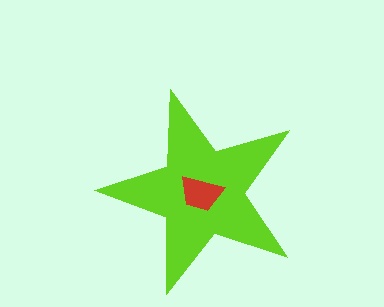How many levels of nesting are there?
2.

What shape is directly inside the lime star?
The red trapezoid.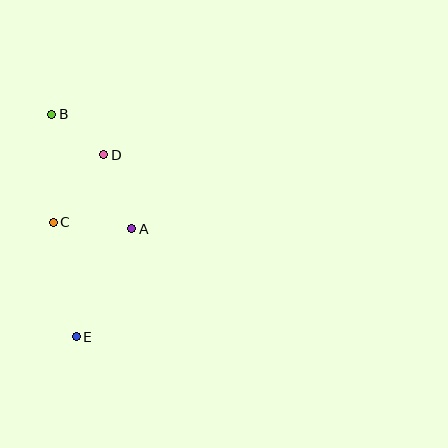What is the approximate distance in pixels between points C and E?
The distance between C and E is approximately 117 pixels.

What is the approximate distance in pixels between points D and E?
The distance between D and E is approximately 184 pixels.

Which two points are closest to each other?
Points B and D are closest to each other.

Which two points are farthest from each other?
Points B and E are farthest from each other.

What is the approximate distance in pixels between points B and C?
The distance between B and C is approximately 108 pixels.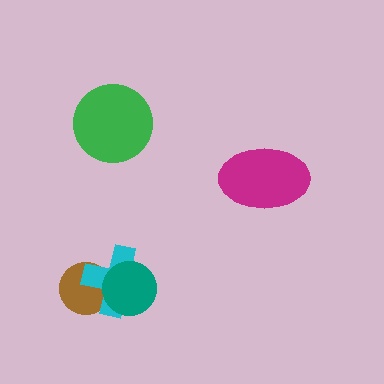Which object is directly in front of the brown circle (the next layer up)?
The cyan cross is directly in front of the brown circle.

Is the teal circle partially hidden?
No, no other shape covers it.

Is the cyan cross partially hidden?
Yes, it is partially covered by another shape.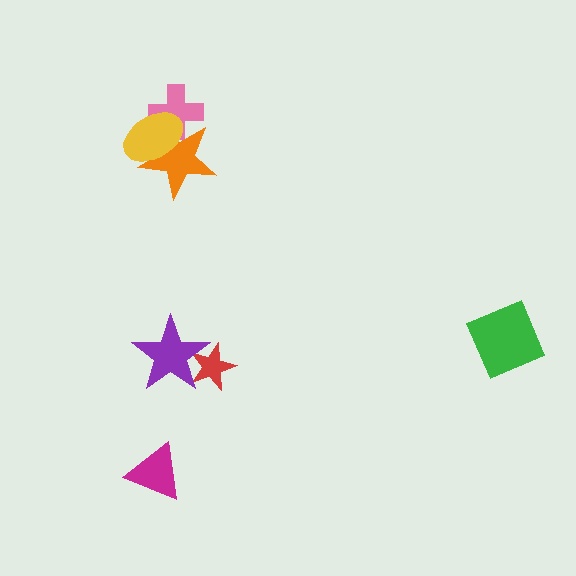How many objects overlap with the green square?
0 objects overlap with the green square.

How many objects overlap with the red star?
1 object overlaps with the red star.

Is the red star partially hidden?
Yes, it is partially covered by another shape.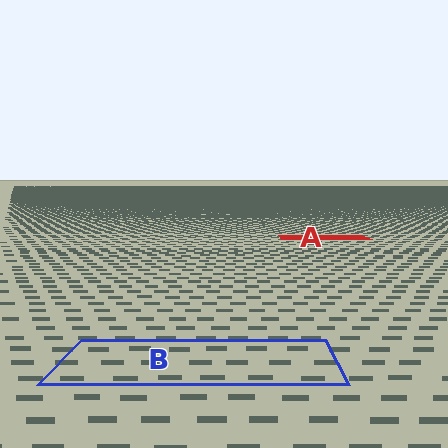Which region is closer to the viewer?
Region B is closer. The texture elements there are larger and more spread out.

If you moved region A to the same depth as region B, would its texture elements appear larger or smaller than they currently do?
They would appear larger. At a closer depth, the same texture elements are projected at a bigger on-screen size.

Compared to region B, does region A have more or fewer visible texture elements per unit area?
Region A has more texture elements per unit area — they are packed more densely because it is farther away.